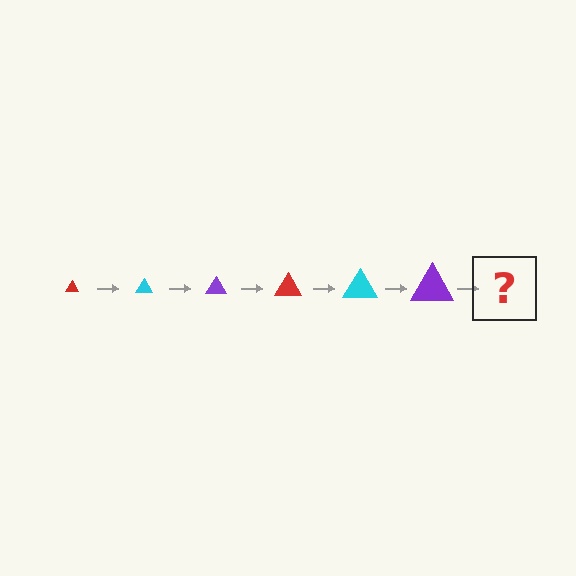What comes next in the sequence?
The next element should be a red triangle, larger than the previous one.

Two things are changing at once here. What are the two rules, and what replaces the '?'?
The two rules are that the triangle grows larger each step and the color cycles through red, cyan, and purple. The '?' should be a red triangle, larger than the previous one.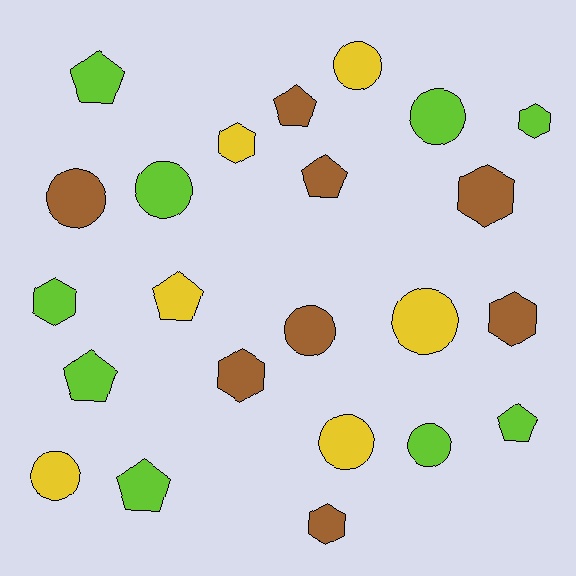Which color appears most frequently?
Lime, with 9 objects.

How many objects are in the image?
There are 23 objects.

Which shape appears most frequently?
Circle, with 9 objects.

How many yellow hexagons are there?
There is 1 yellow hexagon.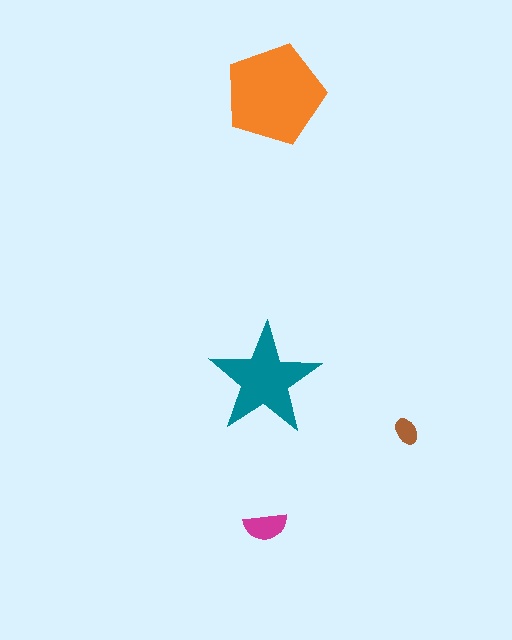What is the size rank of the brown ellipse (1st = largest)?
4th.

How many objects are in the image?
There are 4 objects in the image.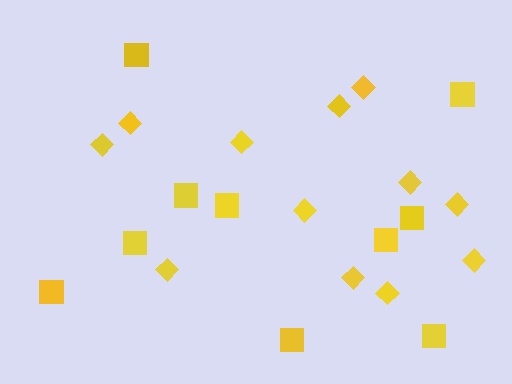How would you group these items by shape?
There are 2 groups: one group of squares (10) and one group of diamonds (12).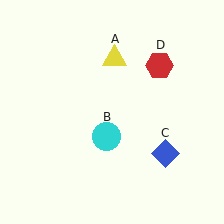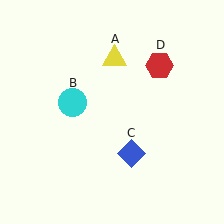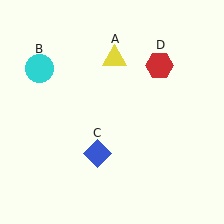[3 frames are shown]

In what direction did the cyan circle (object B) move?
The cyan circle (object B) moved up and to the left.